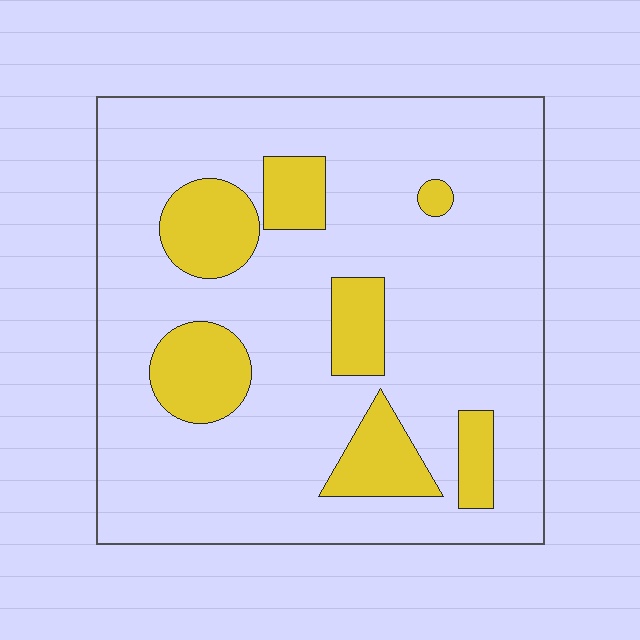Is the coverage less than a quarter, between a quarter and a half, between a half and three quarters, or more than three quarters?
Less than a quarter.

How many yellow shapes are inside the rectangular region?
7.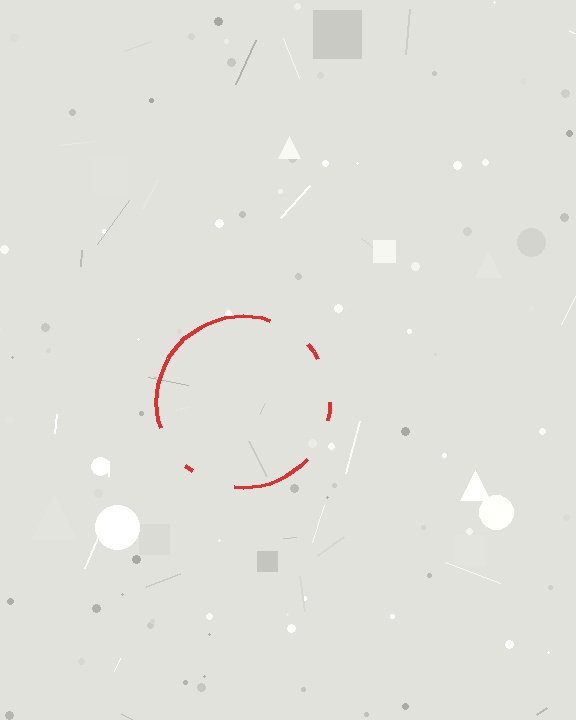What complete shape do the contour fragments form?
The contour fragments form a circle.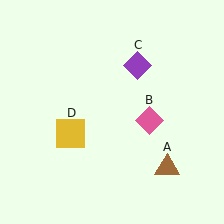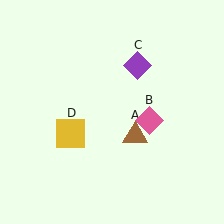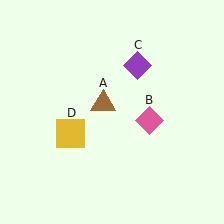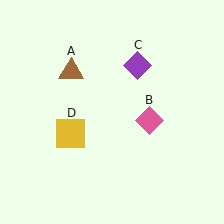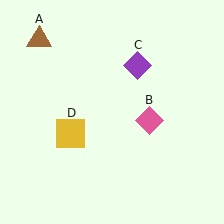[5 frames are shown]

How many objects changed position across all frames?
1 object changed position: brown triangle (object A).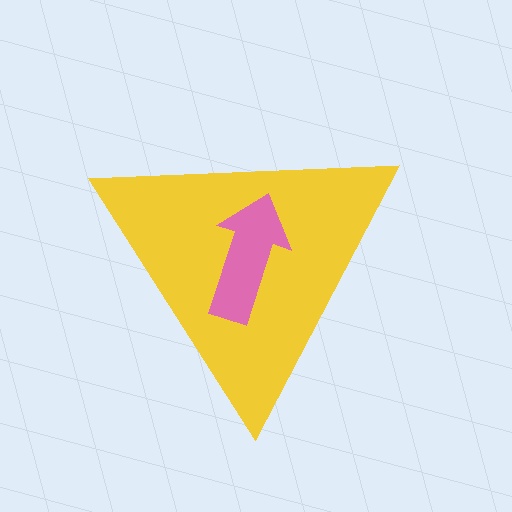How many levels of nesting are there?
2.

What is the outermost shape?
The yellow triangle.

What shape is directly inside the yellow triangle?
The pink arrow.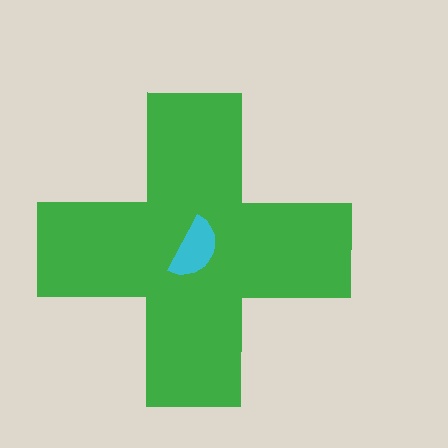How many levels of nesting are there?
2.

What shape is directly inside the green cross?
The cyan semicircle.